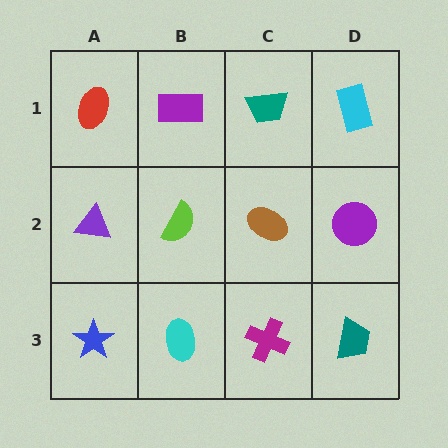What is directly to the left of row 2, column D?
A brown ellipse.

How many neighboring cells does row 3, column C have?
3.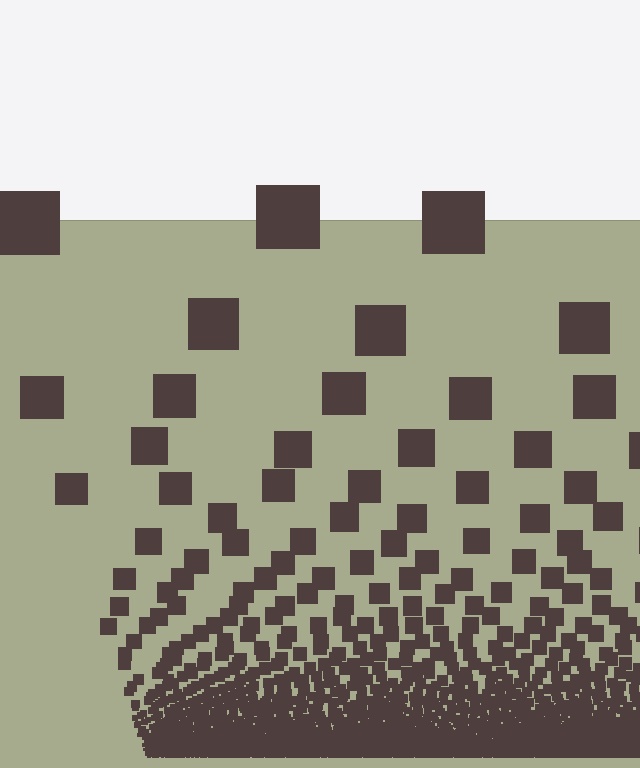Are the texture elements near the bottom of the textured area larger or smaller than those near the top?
Smaller. The gradient is inverted — elements near the bottom are smaller and denser.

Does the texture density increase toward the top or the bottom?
Density increases toward the bottom.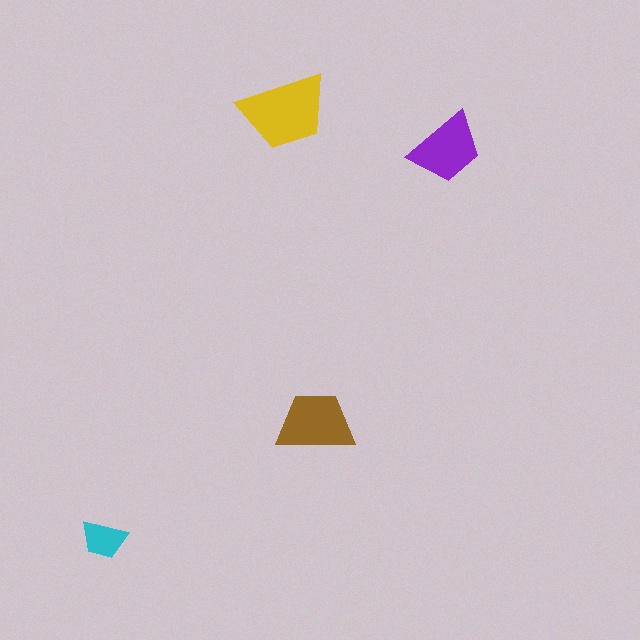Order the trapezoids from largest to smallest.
the yellow one, the brown one, the purple one, the cyan one.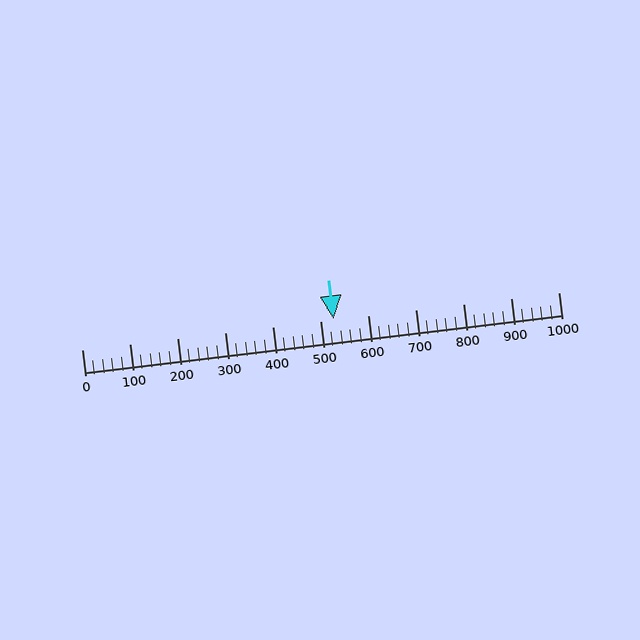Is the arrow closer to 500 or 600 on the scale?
The arrow is closer to 500.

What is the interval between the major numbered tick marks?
The major tick marks are spaced 100 units apart.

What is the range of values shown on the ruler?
The ruler shows values from 0 to 1000.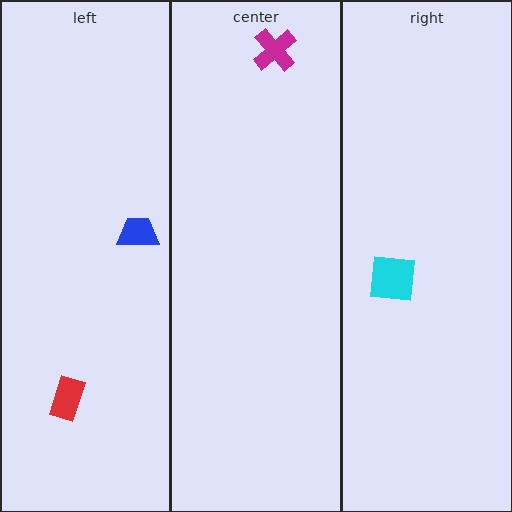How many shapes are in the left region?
2.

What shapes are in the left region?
The red rectangle, the blue trapezoid.